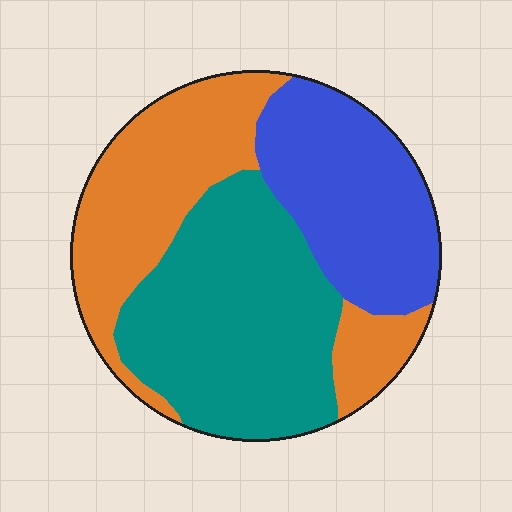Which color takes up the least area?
Blue, at roughly 25%.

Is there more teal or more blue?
Teal.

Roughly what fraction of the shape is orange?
Orange takes up about one third (1/3) of the shape.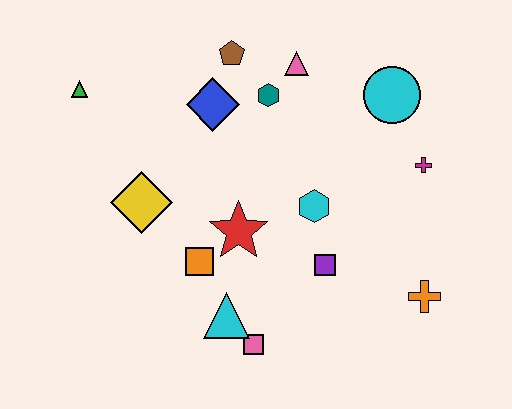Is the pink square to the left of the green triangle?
No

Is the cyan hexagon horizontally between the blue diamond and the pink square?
No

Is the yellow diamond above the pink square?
Yes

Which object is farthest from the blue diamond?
The orange cross is farthest from the blue diamond.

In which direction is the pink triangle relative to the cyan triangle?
The pink triangle is above the cyan triangle.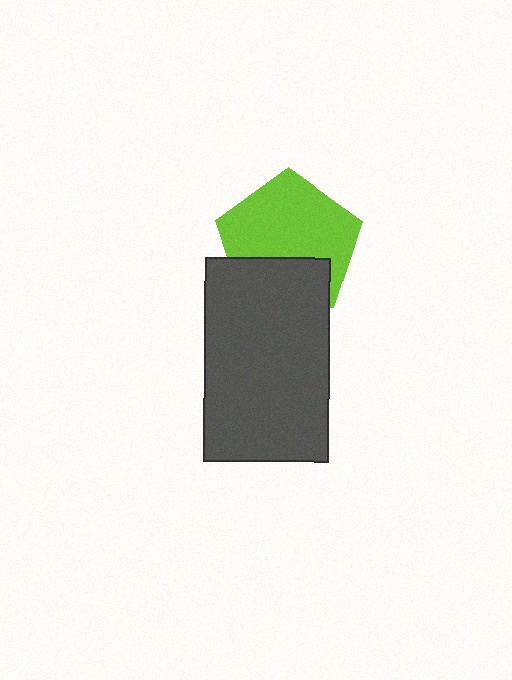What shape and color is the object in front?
The object in front is a dark gray rectangle.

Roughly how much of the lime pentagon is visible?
Most of it is visible (roughly 67%).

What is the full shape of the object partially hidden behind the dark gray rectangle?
The partially hidden object is a lime pentagon.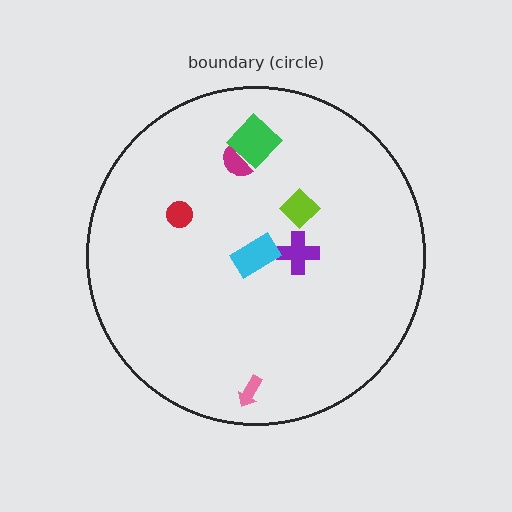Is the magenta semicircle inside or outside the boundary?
Inside.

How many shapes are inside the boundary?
7 inside, 0 outside.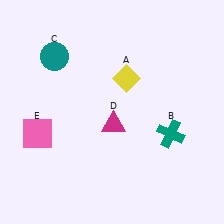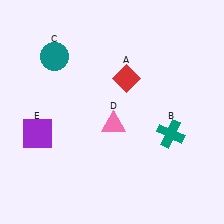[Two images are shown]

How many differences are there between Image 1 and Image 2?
There are 3 differences between the two images.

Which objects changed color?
A changed from yellow to red. D changed from magenta to pink. E changed from pink to purple.